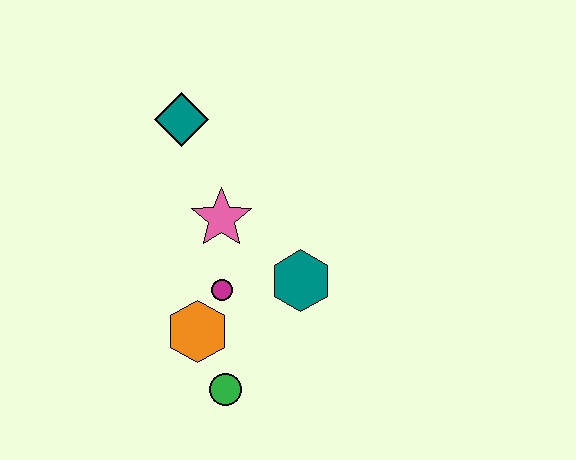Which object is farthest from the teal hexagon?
The teal diamond is farthest from the teal hexagon.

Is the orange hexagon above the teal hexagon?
No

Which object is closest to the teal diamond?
The pink star is closest to the teal diamond.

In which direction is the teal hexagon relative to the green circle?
The teal hexagon is above the green circle.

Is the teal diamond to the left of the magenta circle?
Yes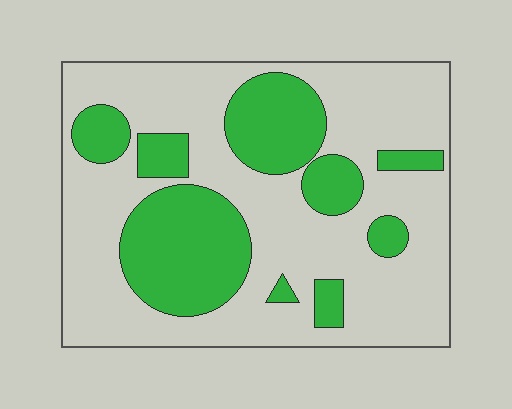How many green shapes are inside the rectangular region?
9.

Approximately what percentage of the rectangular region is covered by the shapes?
Approximately 30%.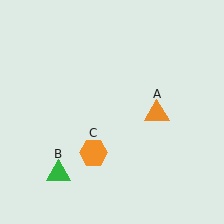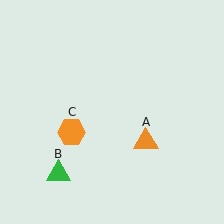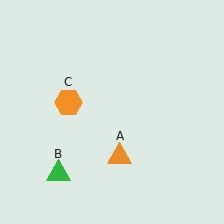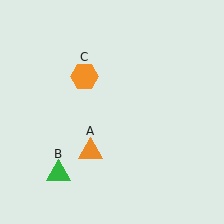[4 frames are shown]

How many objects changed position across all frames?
2 objects changed position: orange triangle (object A), orange hexagon (object C).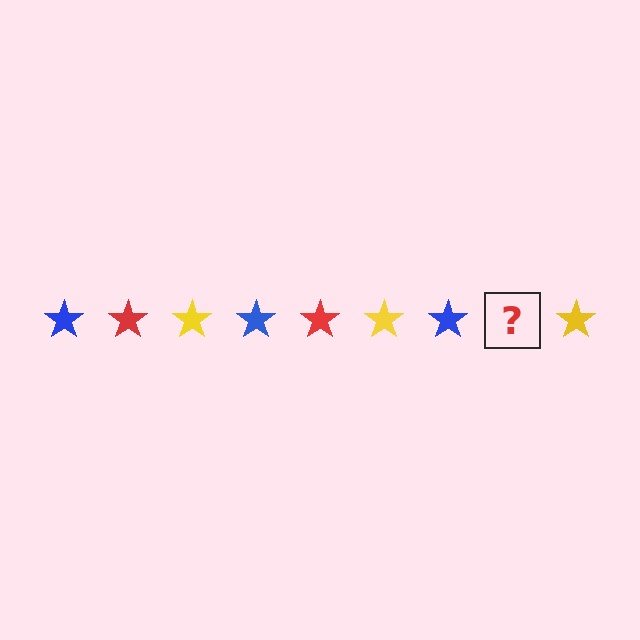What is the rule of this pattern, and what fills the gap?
The rule is that the pattern cycles through blue, red, yellow stars. The gap should be filled with a red star.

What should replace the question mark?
The question mark should be replaced with a red star.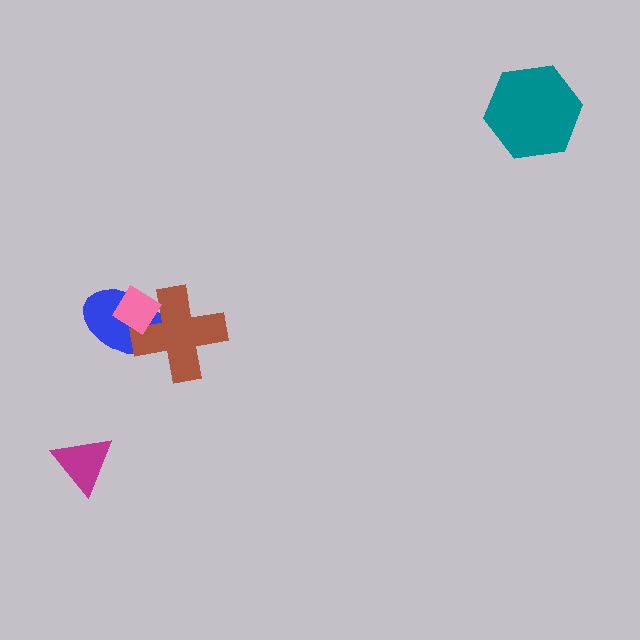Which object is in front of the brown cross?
The pink diamond is in front of the brown cross.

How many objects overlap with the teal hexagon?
0 objects overlap with the teal hexagon.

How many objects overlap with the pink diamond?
2 objects overlap with the pink diamond.